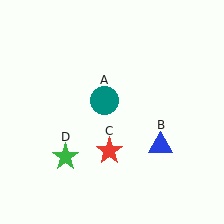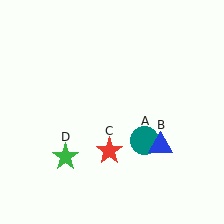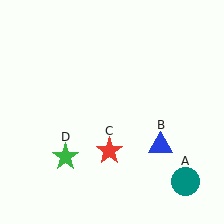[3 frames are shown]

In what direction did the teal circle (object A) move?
The teal circle (object A) moved down and to the right.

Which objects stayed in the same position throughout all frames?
Blue triangle (object B) and red star (object C) and green star (object D) remained stationary.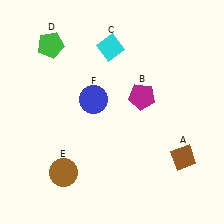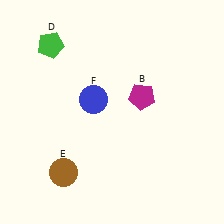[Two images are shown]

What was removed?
The brown diamond (A), the cyan diamond (C) were removed in Image 2.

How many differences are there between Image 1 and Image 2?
There are 2 differences between the two images.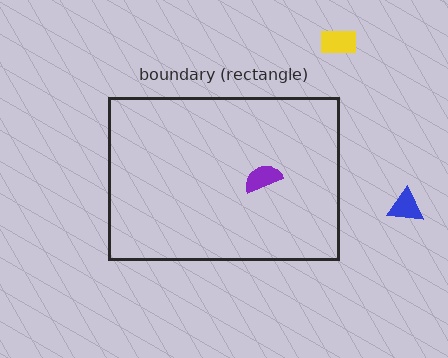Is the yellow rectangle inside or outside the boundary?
Outside.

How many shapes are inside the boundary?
1 inside, 2 outside.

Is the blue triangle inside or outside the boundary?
Outside.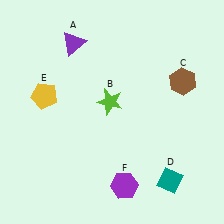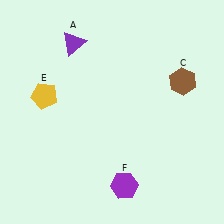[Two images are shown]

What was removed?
The lime star (B), the teal diamond (D) were removed in Image 2.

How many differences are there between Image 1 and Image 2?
There are 2 differences between the two images.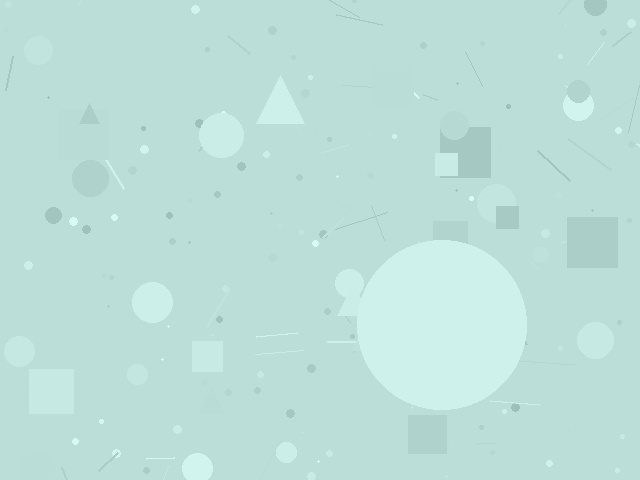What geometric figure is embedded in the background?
A circle is embedded in the background.